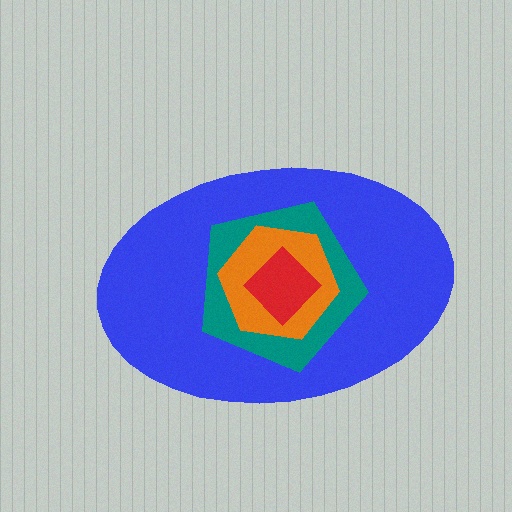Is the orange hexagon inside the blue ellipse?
Yes.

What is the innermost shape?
The red diamond.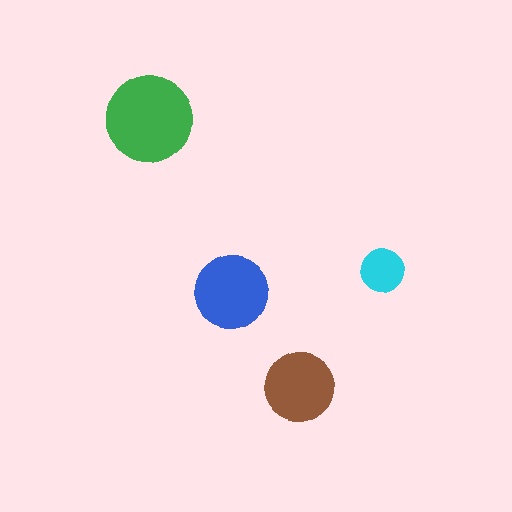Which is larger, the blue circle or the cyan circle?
The blue one.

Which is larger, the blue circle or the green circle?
The green one.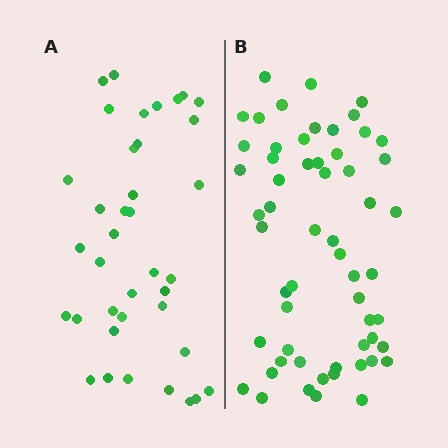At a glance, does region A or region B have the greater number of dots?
Region B (the right region) has more dots.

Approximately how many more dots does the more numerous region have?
Region B has approximately 20 more dots than region A.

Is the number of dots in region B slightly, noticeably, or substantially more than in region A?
Region B has substantially more. The ratio is roughly 1.5 to 1.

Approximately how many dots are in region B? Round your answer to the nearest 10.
About 60 dots. (The exact count is 58, which rounds to 60.)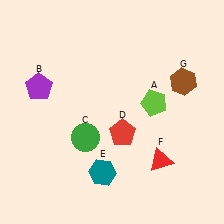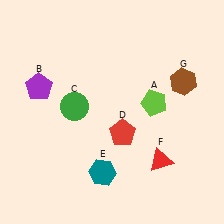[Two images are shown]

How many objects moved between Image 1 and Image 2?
1 object moved between the two images.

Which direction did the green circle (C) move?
The green circle (C) moved up.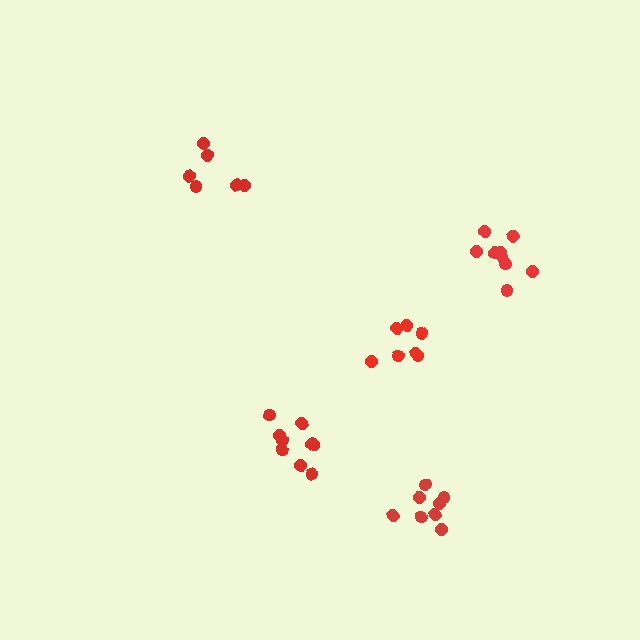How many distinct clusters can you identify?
There are 5 distinct clusters.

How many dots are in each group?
Group 1: 9 dots, Group 2: 6 dots, Group 3: 9 dots, Group 4: 8 dots, Group 5: 7 dots (39 total).